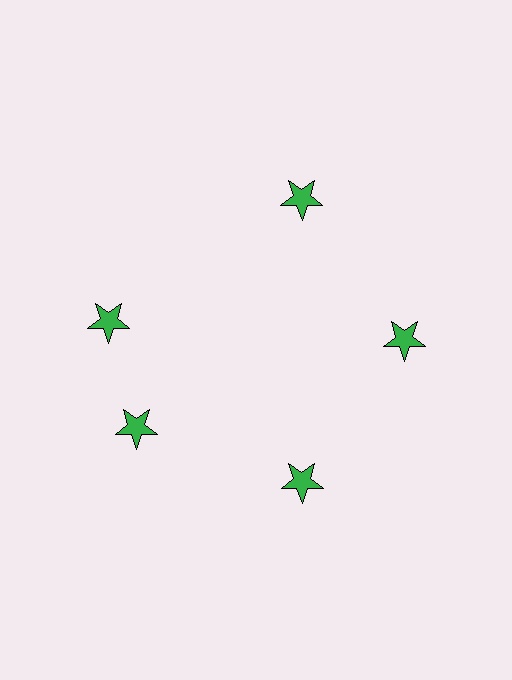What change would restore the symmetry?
The symmetry would be restored by rotating it back into even spacing with its neighbors so that all 5 stars sit at equal angles and equal distance from the center.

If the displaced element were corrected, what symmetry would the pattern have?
It would have 5-fold rotational symmetry — the pattern would map onto itself every 72 degrees.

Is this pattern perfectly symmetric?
No. The 5 green stars are arranged in a ring, but one element near the 10 o'clock position is rotated out of alignment along the ring, breaking the 5-fold rotational symmetry.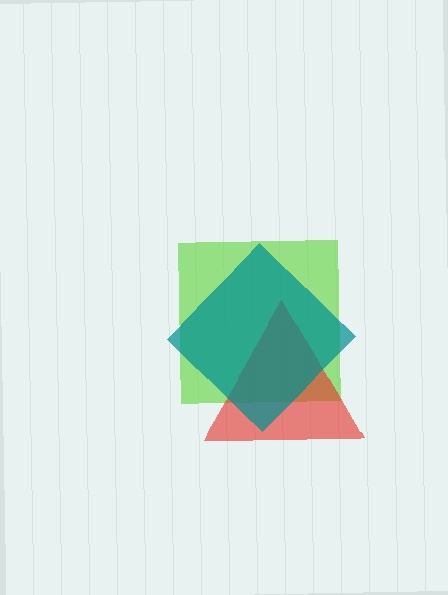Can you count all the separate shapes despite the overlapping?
Yes, there are 3 separate shapes.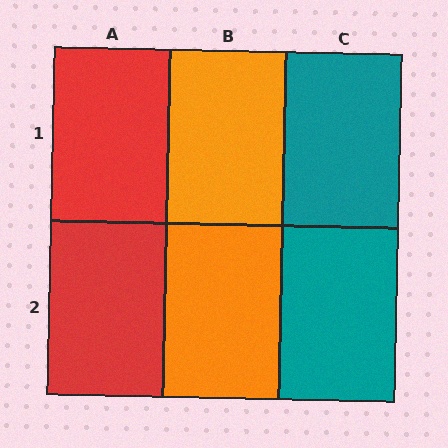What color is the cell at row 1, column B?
Orange.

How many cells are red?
2 cells are red.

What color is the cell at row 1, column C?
Teal.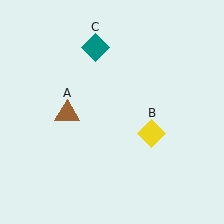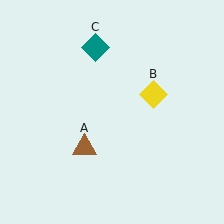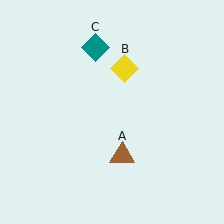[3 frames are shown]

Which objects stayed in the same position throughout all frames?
Teal diamond (object C) remained stationary.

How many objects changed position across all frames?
2 objects changed position: brown triangle (object A), yellow diamond (object B).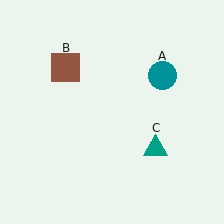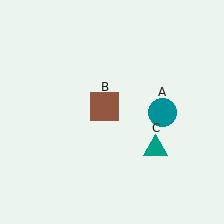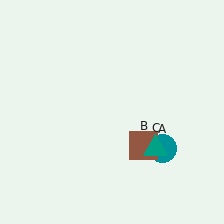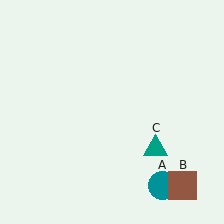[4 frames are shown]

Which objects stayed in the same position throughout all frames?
Teal triangle (object C) remained stationary.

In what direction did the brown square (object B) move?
The brown square (object B) moved down and to the right.